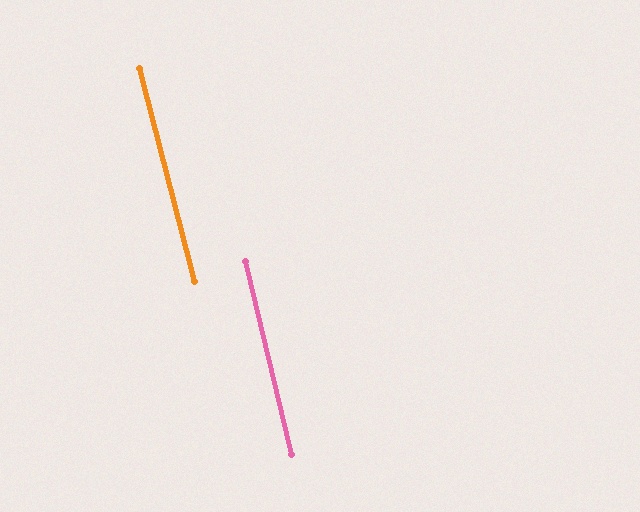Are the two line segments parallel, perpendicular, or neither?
Parallel — their directions differ by only 0.9°.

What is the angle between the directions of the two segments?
Approximately 1 degree.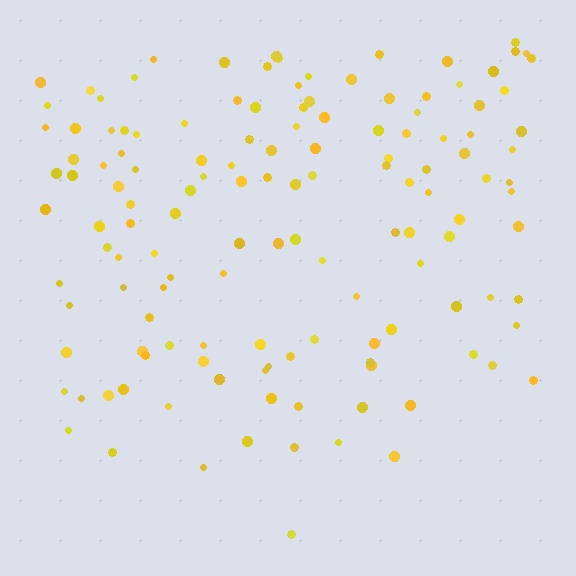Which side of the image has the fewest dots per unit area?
The bottom.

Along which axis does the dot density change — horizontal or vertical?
Vertical.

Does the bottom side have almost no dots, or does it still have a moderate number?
Still a moderate number, just noticeably fewer than the top.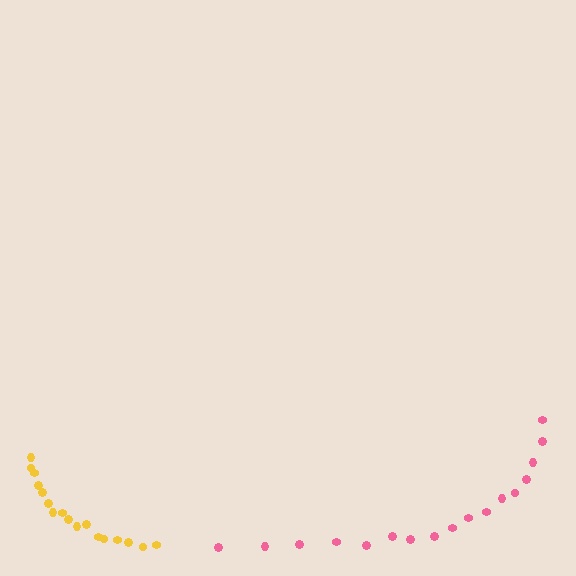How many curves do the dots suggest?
There are 2 distinct paths.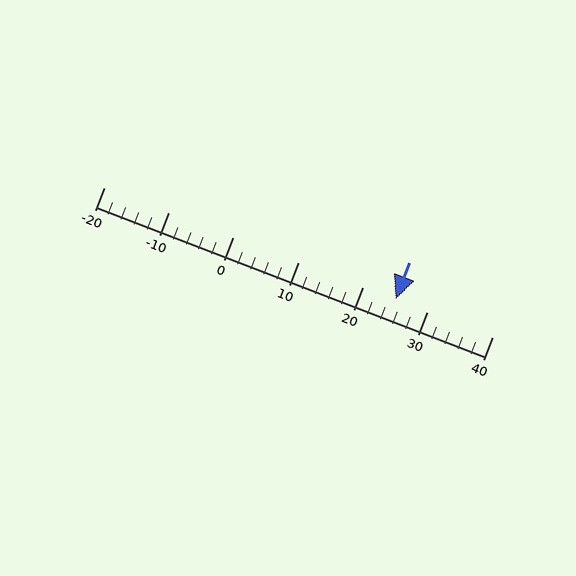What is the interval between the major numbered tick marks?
The major tick marks are spaced 10 units apart.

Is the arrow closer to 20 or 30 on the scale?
The arrow is closer to 30.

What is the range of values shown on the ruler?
The ruler shows values from -20 to 40.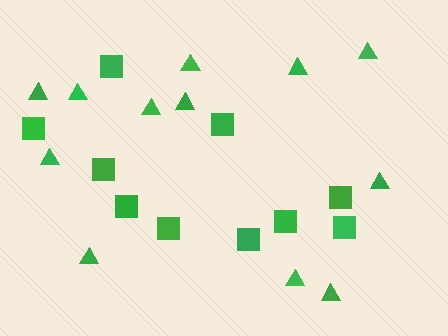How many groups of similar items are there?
There are 2 groups: one group of triangles (12) and one group of squares (10).